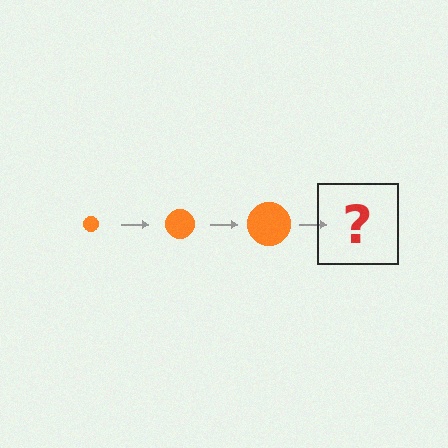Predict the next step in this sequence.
The next step is an orange circle, larger than the previous one.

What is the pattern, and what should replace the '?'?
The pattern is that the circle gets progressively larger each step. The '?' should be an orange circle, larger than the previous one.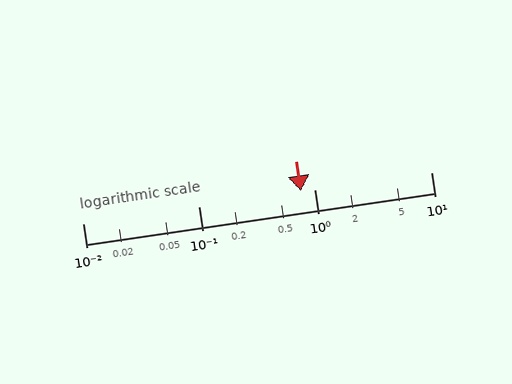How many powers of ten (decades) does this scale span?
The scale spans 3 decades, from 0.01 to 10.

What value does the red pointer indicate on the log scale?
The pointer indicates approximately 0.75.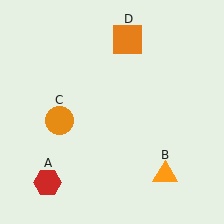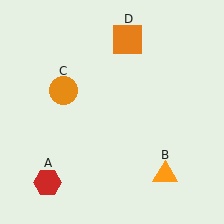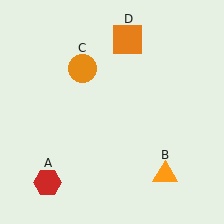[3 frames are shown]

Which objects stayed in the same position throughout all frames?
Red hexagon (object A) and orange triangle (object B) and orange square (object D) remained stationary.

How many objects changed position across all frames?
1 object changed position: orange circle (object C).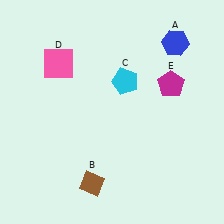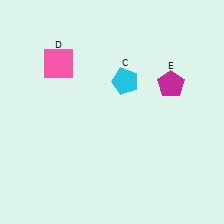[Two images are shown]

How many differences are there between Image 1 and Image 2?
There are 2 differences between the two images.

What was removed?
The blue hexagon (A), the brown diamond (B) were removed in Image 2.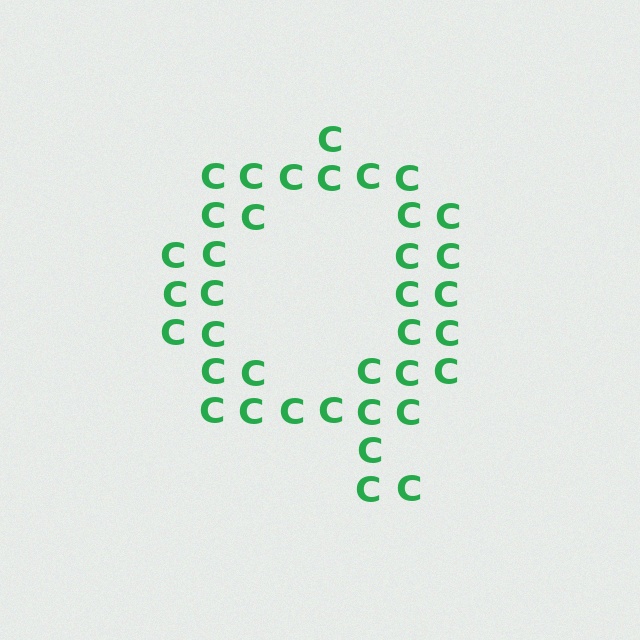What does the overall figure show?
The overall figure shows the letter Q.